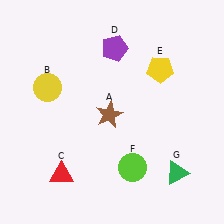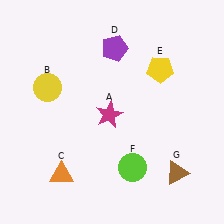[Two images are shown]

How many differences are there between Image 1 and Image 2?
There are 3 differences between the two images.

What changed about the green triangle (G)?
In Image 1, G is green. In Image 2, it changed to brown.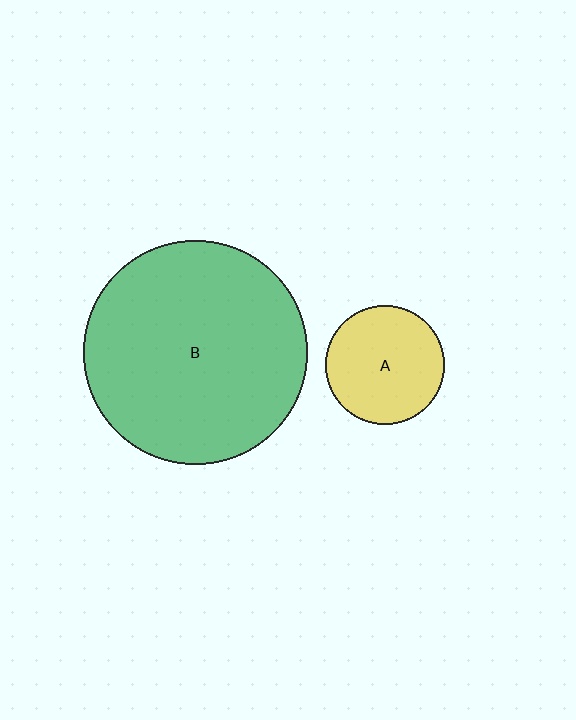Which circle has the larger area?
Circle B (green).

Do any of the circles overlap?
No, none of the circles overlap.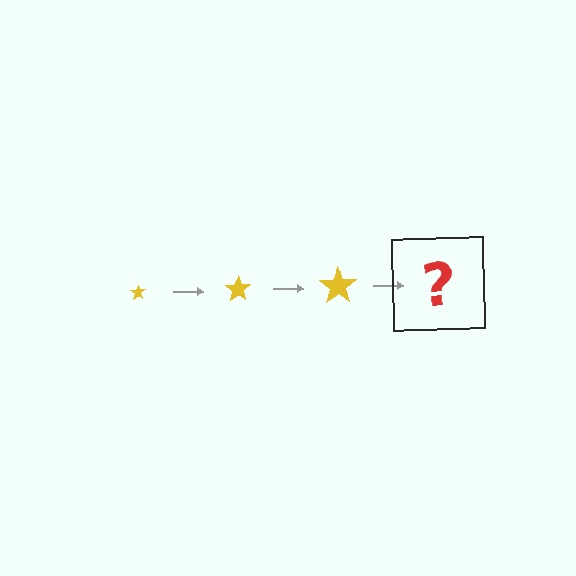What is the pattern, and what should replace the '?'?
The pattern is that the star gets progressively larger each step. The '?' should be a yellow star, larger than the previous one.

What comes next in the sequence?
The next element should be a yellow star, larger than the previous one.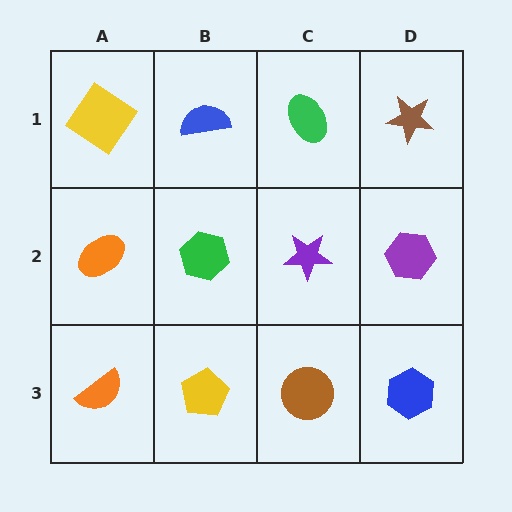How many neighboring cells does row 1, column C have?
3.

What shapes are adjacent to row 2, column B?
A blue semicircle (row 1, column B), a yellow pentagon (row 3, column B), an orange ellipse (row 2, column A), a purple star (row 2, column C).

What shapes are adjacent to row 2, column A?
A yellow diamond (row 1, column A), an orange semicircle (row 3, column A), a green hexagon (row 2, column B).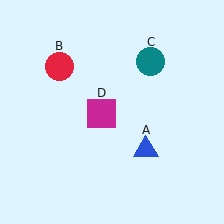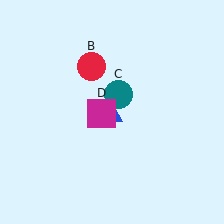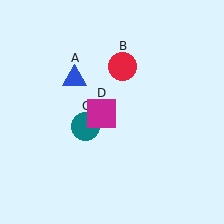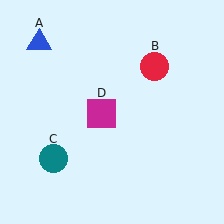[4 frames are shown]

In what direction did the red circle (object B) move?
The red circle (object B) moved right.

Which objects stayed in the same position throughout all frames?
Magenta square (object D) remained stationary.